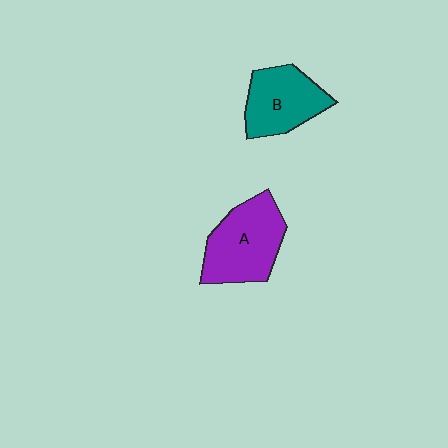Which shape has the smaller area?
Shape B (teal).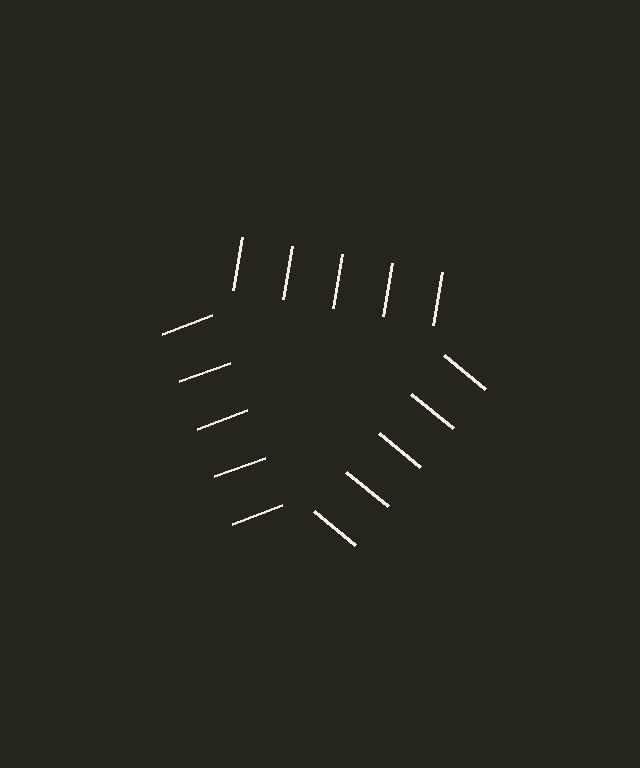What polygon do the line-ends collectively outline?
An illusory triangle — the line segments terminate on its edges but no continuous stroke is drawn.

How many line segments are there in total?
15 — 5 along each of the 3 edges.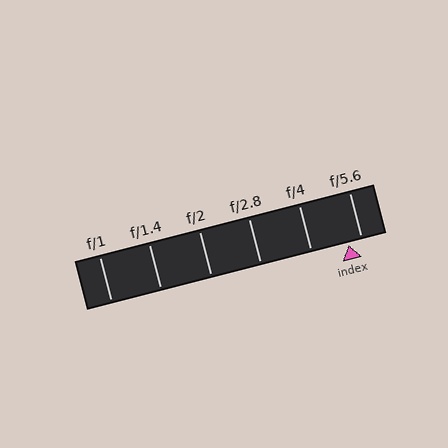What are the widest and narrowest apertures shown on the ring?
The widest aperture shown is f/1 and the narrowest is f/5.6.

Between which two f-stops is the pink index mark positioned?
The index mark is between f/4 and f/5.6.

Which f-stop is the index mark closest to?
The index mark is closest to f/5.6.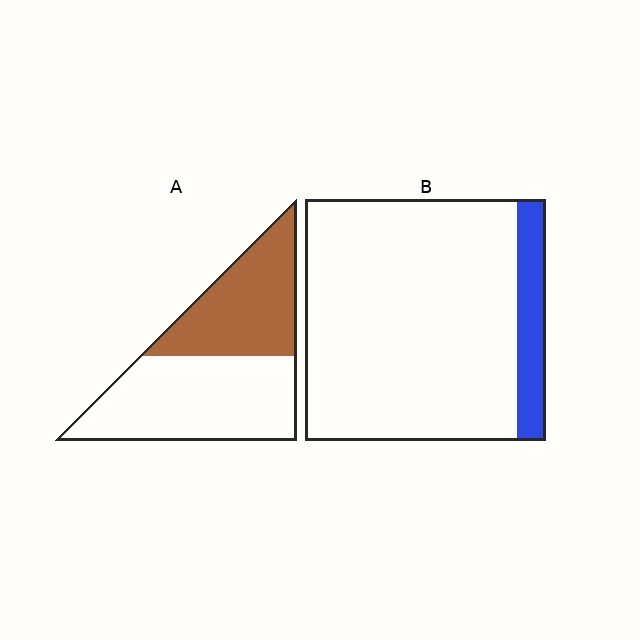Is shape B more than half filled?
No.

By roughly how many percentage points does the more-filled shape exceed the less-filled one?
By roughly 30 percentage points (A over B).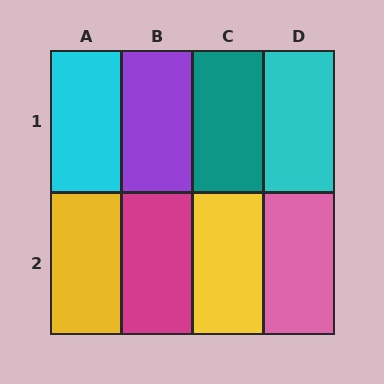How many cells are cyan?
2 cells are cyan.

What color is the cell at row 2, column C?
Yellow.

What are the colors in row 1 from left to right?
Cyan, purple, teal, cyan.